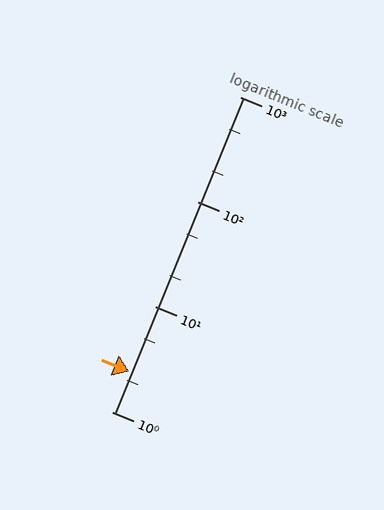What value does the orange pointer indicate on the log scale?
The pointer indicates approximately 2.4.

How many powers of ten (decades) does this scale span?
The scale spans 3 decades, from 1 to 1000.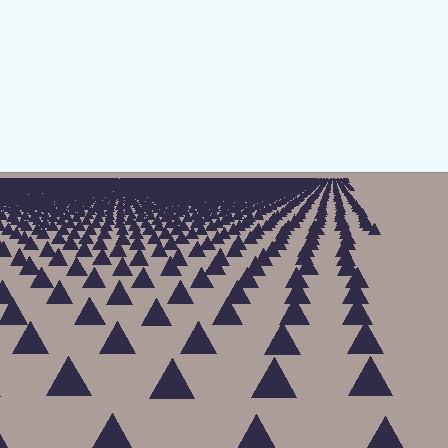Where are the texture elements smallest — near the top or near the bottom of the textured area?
Near the top.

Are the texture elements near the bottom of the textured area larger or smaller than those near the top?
Larger. Near the bottom, elements are closer to the viewer and appear at a bigger on-screen size.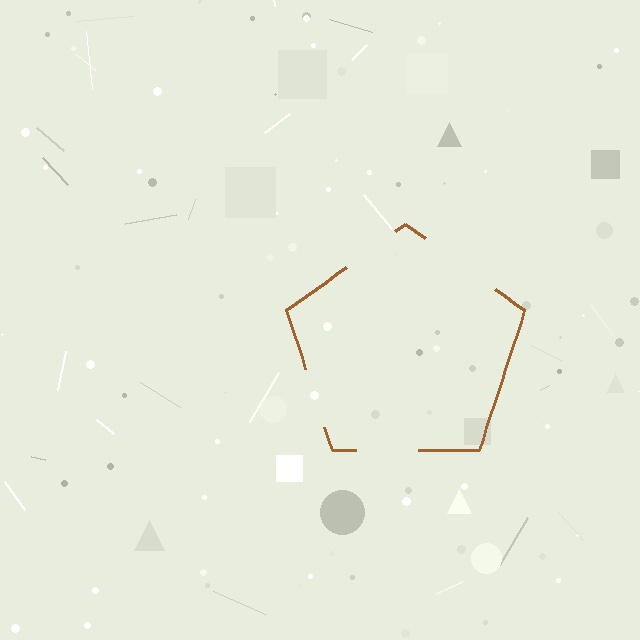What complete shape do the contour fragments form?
The contour fragments form a pentagon.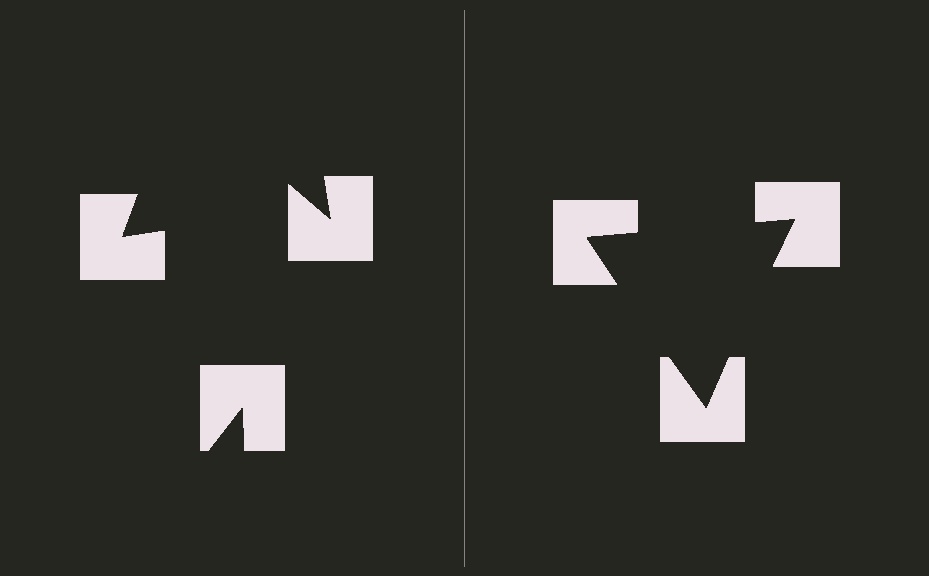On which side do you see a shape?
An illusory triangle appears on the right side. On the left side the wedge cuts are rotated, so no coherent shape forms.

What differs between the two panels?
The notched squares are positioned identically on both sides; only the wedge orientations differ. On the right they align to a triangle; on the left they are misaligned.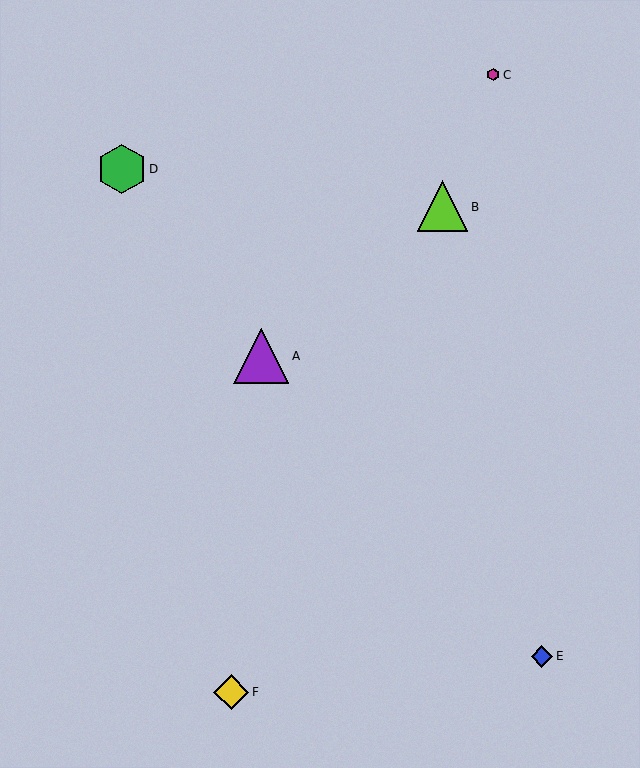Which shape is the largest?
The purple triangle (labeled A) is the largest.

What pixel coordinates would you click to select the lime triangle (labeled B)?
Click at (442, 207) to select the lime triangle B.